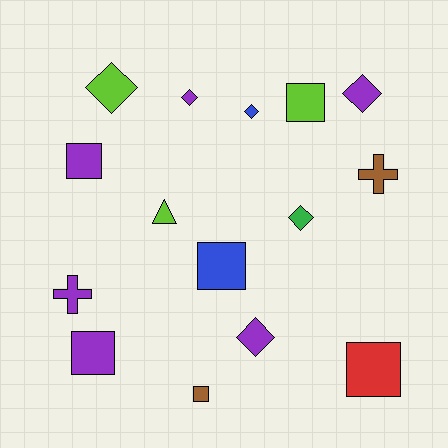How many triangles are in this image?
There is 1 triangle.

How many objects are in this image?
There are 15 objects.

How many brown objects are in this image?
There are 2 brown objects.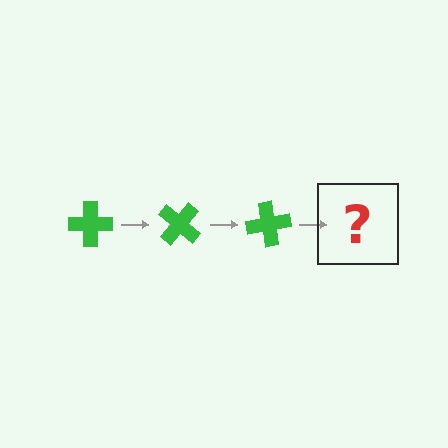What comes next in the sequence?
The next element should be a green cross rotated 120 degrees.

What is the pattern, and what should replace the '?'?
The pattern is that the cross rotates 40 degrees each step. The '?' should be a green cross rotated 120 degrees.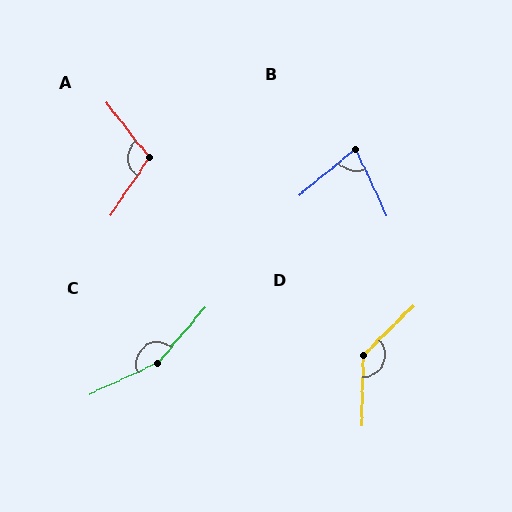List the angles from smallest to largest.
B (76°), A (109°), D (136°), C (156°).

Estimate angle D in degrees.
Approximately 136 degrees.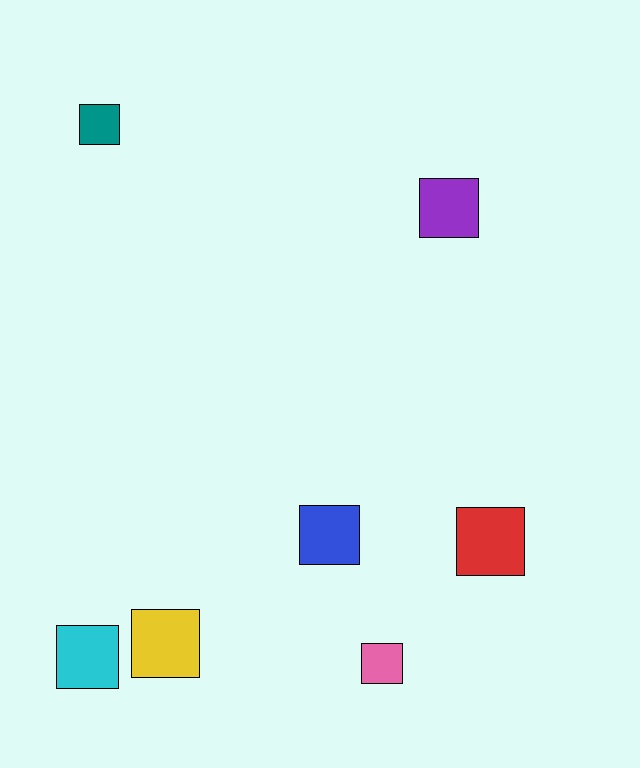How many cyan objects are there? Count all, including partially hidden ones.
There is 1 cyan object.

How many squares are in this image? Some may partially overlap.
There are 7 squares.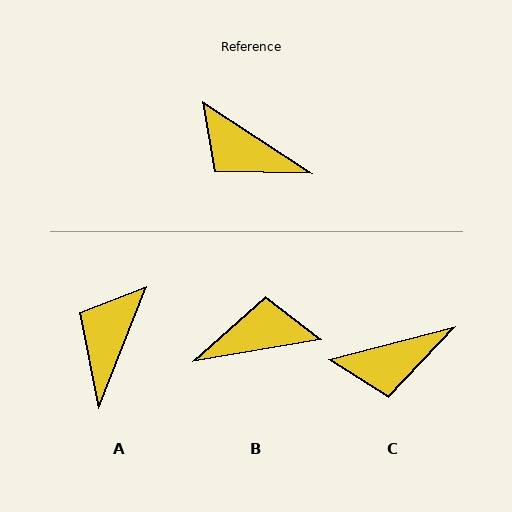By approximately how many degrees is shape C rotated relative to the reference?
Approximately 48 degrees counter-clockwise.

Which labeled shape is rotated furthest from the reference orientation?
B, about 137 degrees away.